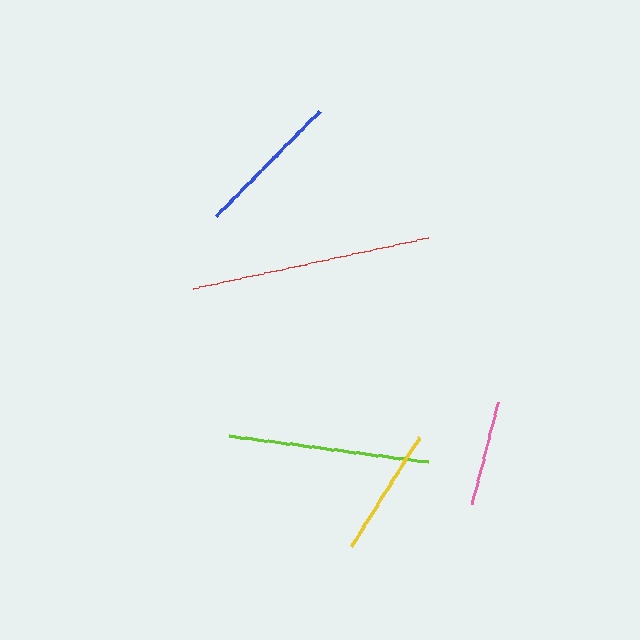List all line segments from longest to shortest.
From longest to shortest: red, lime, blue, yellow, pink.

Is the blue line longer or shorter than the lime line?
The lime line is longer than the blue line.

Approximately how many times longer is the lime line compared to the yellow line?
The lime line is approximately 1.5 times the length of the yellow line.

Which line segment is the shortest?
The pink line is the shortest at approximately 105 pixels.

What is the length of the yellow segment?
The yellow segment is approximately 129 pixels long.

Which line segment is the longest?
The red line is the longest at approximately 240 pixels.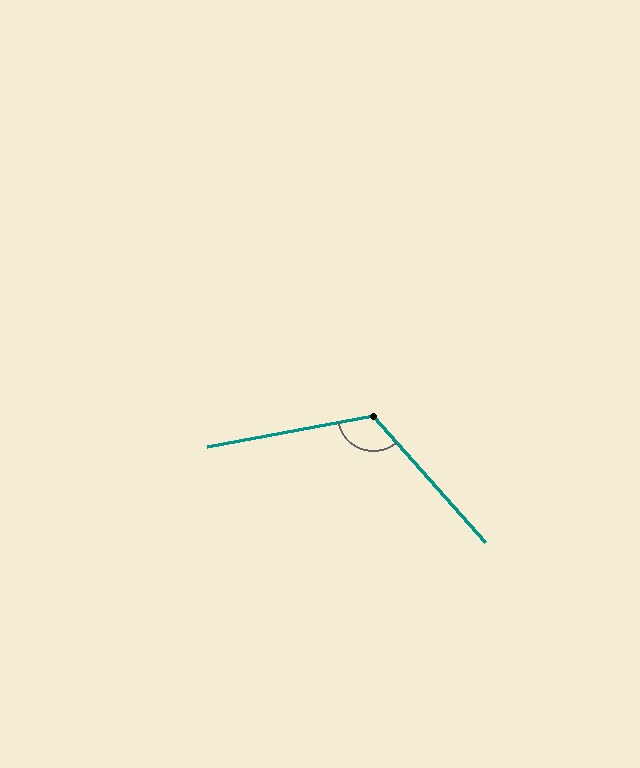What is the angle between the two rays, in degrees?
Approximately 121 degrees.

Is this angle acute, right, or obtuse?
It is obtuse.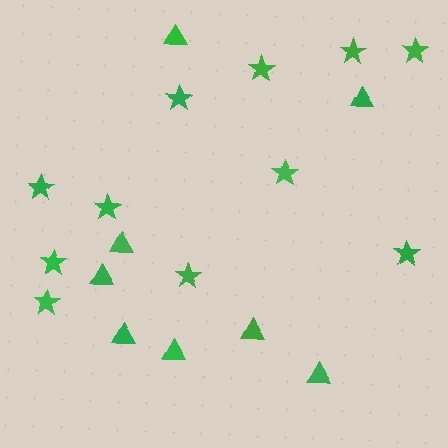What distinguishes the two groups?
There are 2 groups: one group of triangles (8) and one group of stars (11).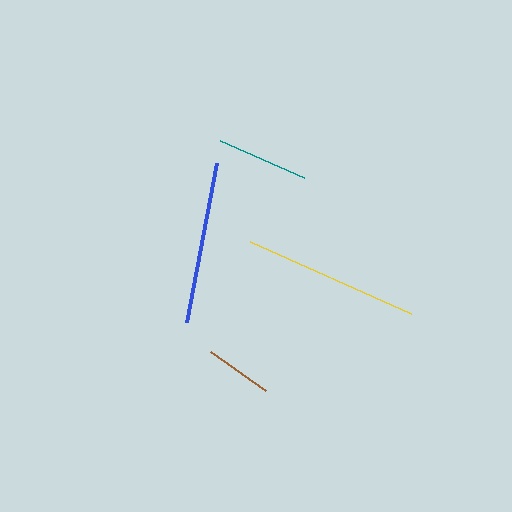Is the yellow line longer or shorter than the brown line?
The yellow line is longer than the brown line.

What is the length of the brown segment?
The brown segment is approximately 68 pixels long.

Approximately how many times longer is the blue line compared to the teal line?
The blue line is approximately 1.7 times the length of the teal line.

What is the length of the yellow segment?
The yellow segment is approximately 176 pixels long.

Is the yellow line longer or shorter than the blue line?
The yellow line is longer than the blue line.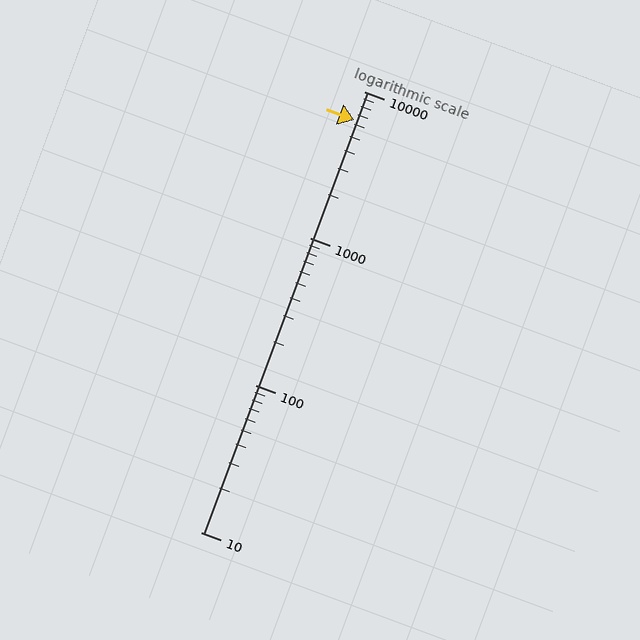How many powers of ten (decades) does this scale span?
The scale spans 3 decades, from 10 to 10000.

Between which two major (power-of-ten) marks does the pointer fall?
The pointer is between 1000 and 10000.